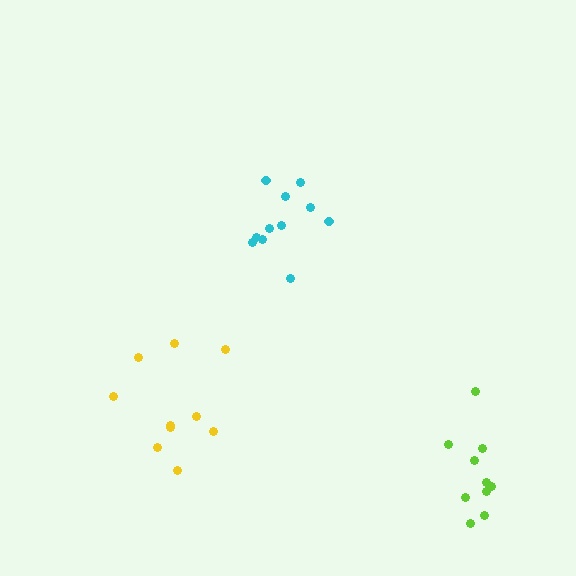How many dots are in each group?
Group 1: 11 dots, Group 2: 10 dots, Group 3: 10 dots (31 total).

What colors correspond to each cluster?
The clusters are colored: cyan, lime, yellow.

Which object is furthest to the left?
The yellow cluster is leftmost.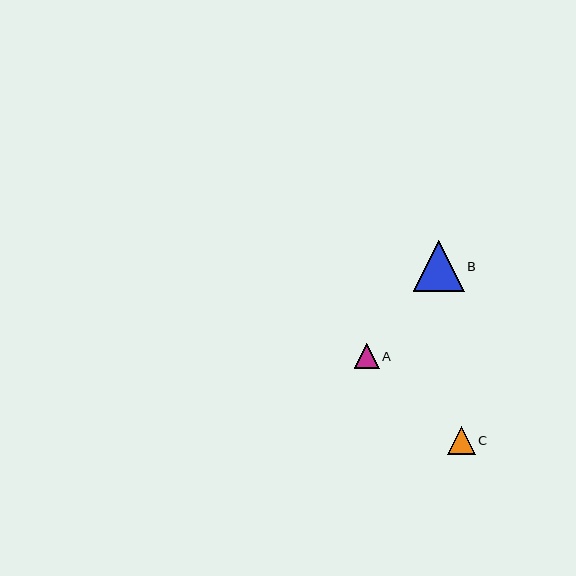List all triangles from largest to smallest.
From largest to smallest: B, C, A.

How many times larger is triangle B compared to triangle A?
Triangle B is approximately 2.1 times the size of triangle A.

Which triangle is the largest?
Triangle B is the largest with a size of approximately 51 pixels.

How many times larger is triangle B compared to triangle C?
Triangle B is approximately 1.8 times the size of triangle C.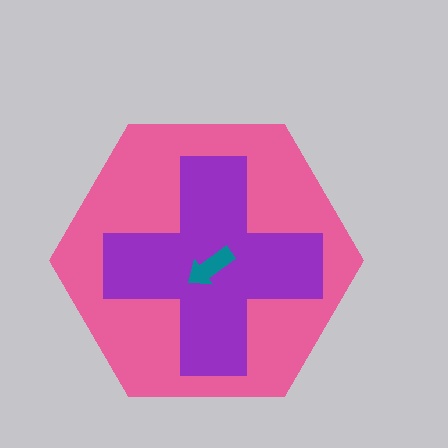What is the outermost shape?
The pink hexagon.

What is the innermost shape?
The teal arrow.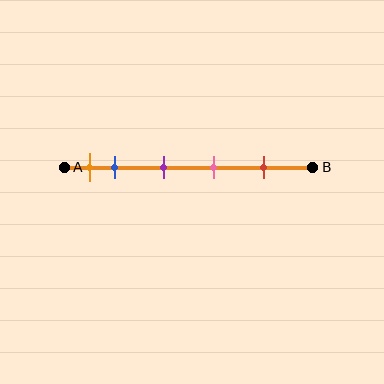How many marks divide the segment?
There are 5 marks dividing the segment.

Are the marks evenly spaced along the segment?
No, the marks are not evenly spaced.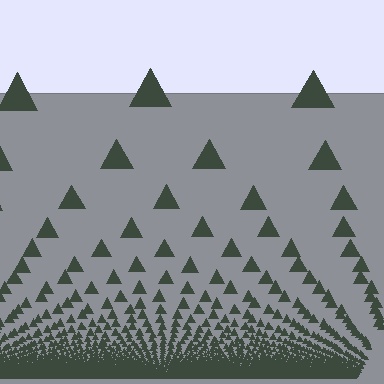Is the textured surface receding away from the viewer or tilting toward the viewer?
The surface appears to tilt toward the viewer. Texture elements get larger and sparser toward the top.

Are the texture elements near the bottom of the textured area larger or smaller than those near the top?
Smaller. The gradient is inverted — elements near the bottom are smaller and denser.